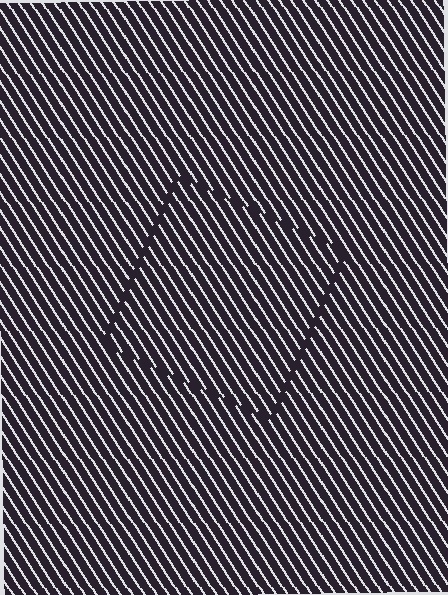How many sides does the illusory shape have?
4 sides — the line-ends trace a square.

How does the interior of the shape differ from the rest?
The interior of the shape contains the same grating, shifted by half a period — the contour is defined by the phase discontinuity where line-ends from the inner and outer gratings abut.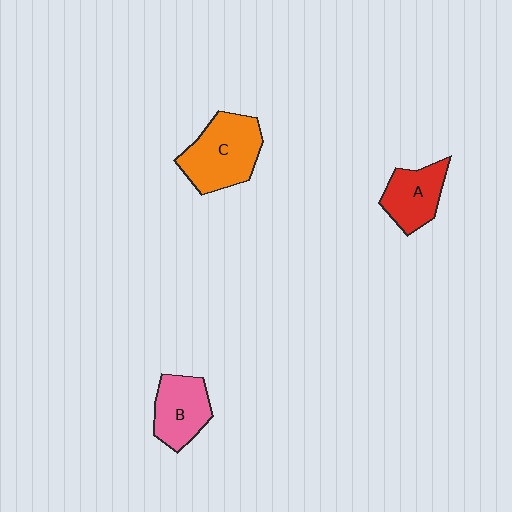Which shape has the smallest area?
Shape A (red).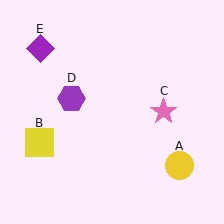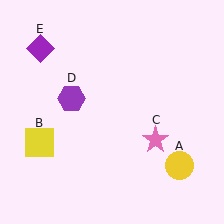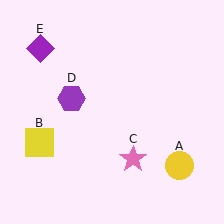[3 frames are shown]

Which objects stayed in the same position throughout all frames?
Yellow circle (object A) and yellow square (object B) and purple hexagon (object D) and purple diamond (object E) remained stationary.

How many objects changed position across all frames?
1 object changed position: pink star (object C).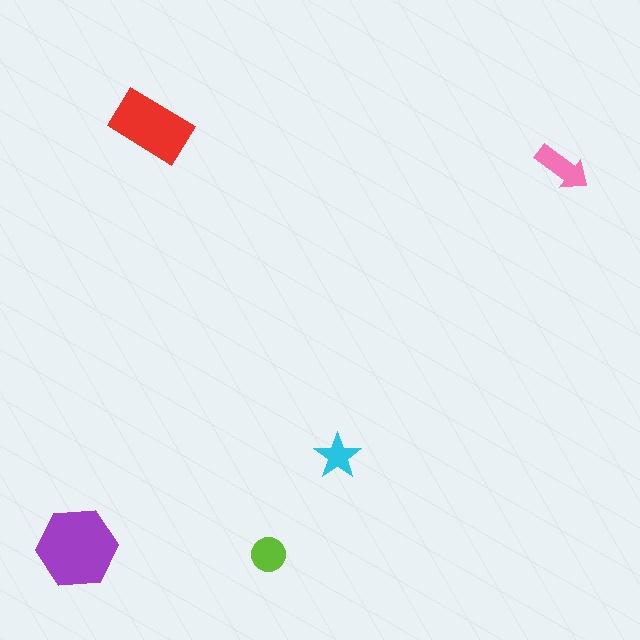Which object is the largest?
The purple hexagon.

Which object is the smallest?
The cyan star.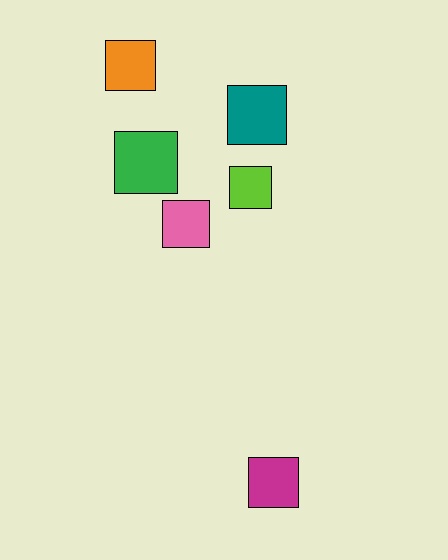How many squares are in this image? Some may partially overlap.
There are 6 squares.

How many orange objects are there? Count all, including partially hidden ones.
There is 1 orange object.